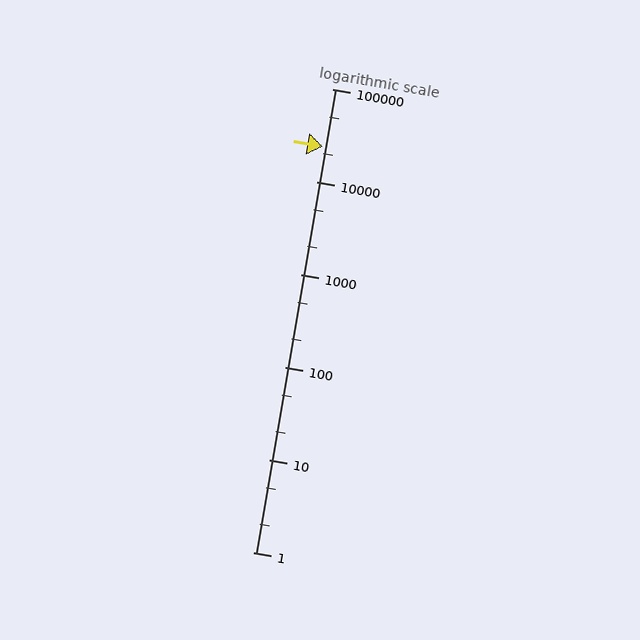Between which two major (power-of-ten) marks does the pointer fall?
The pointer is between 10000 and 100000.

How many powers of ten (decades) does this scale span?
The scale spans 5 decades, from 1 to 100000.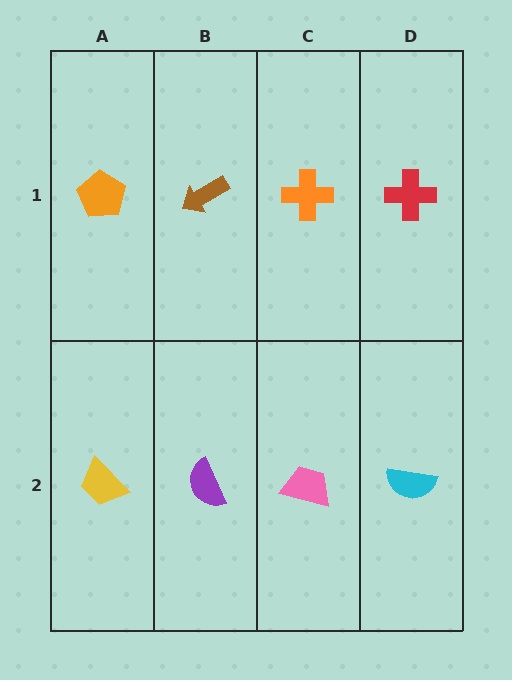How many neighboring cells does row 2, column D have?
2.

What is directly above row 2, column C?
An orange cross.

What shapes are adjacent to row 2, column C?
An orange cross (row 1, column C), a purple semicircle (row 2, column B), a cyan semicircle (row 2, column D).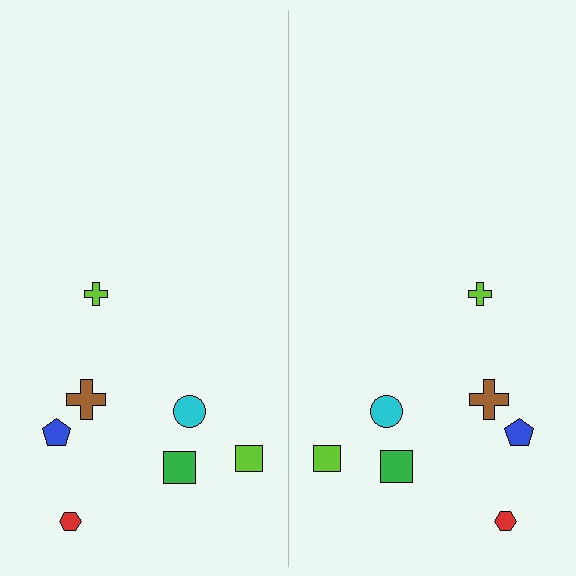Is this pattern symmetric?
Yes, this pattern has bilateral (reflection) symmetry.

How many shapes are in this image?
There are 14 shapes in this image.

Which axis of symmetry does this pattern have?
The pattern has a vertical axis of symmetry running through the center of the image.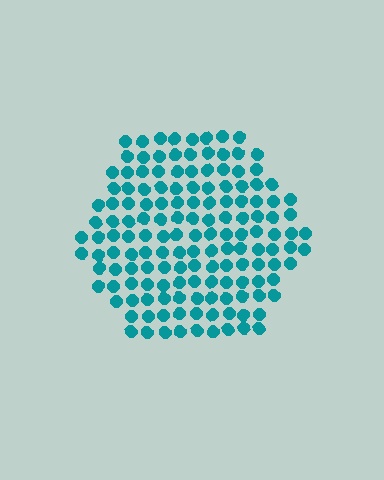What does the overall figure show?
The overall figure shows a hexagon.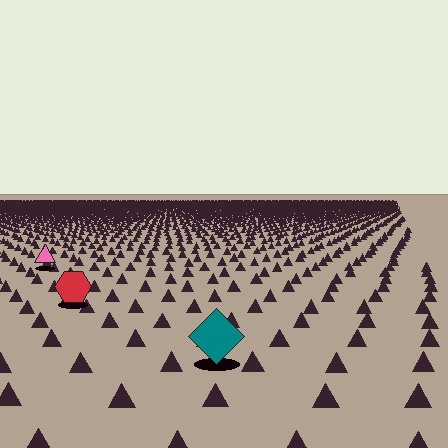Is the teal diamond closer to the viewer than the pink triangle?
Yes. The teal diamond is closer — you can tell from the texture gradient: the ground texture is coarser near it.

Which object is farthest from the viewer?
The pink triangle is farthest from the viewer. It appears smaller and the ground texture around it is denser.